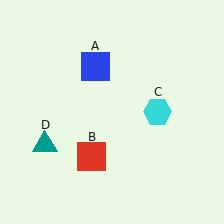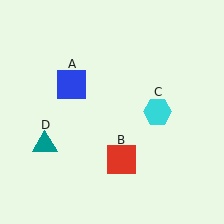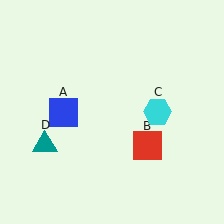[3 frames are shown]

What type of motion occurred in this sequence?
The blue square (object A), red square (object B) rotated counterclockwise around the center of the scene.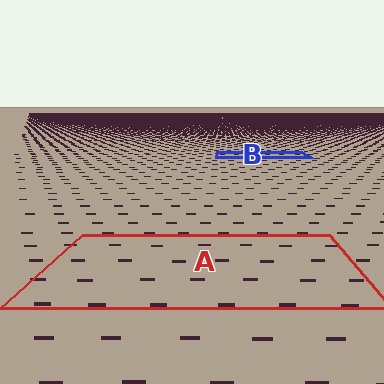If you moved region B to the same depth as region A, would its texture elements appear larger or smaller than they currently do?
They would appear larger. At a closer depth, the same texture elements are projected at a bigger on-screen size.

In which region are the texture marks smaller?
The texture marks are smaller in region B, because it is farther away.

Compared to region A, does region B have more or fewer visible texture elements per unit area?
Region B has more texture elements per unit area — they are packed more densely because it is farther away.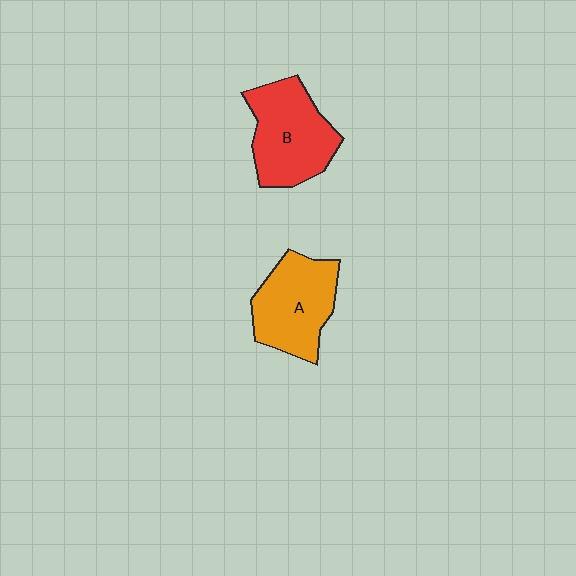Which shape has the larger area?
Shape B (red).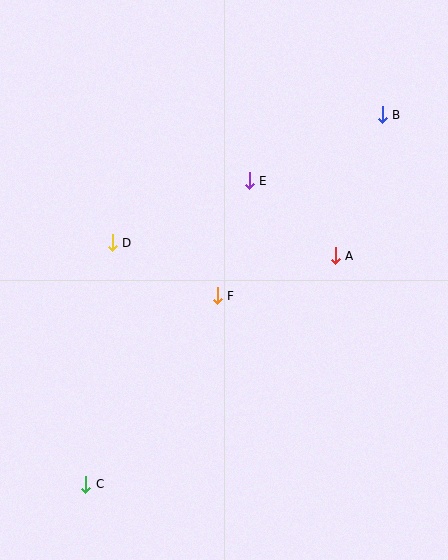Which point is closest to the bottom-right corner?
Point A is closest to the bottom-right corner.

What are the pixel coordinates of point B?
Point B is at (382, 115).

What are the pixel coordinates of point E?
Point E is at (249, 181).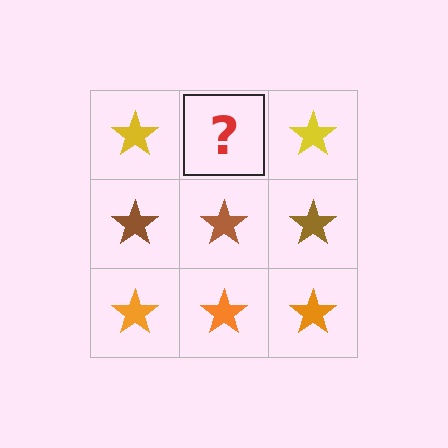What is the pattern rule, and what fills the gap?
The rule is that each row has a consistent color. The gap should be filled with a yellow star.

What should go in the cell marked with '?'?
The missing cell should contain a yellow star.